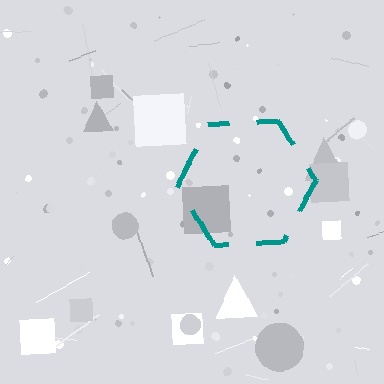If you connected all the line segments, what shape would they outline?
They would outline a hexagon.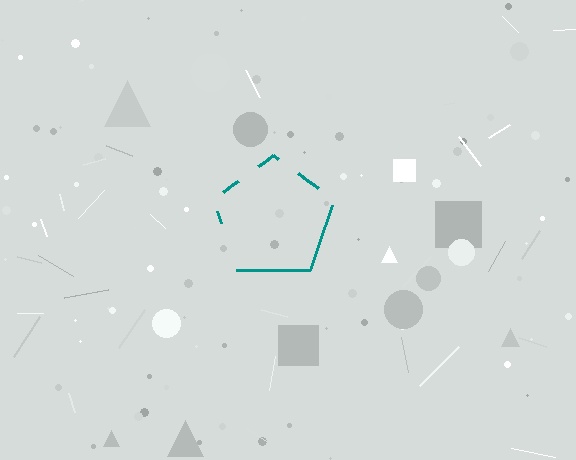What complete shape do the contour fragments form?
The contour fragments form a pentagon.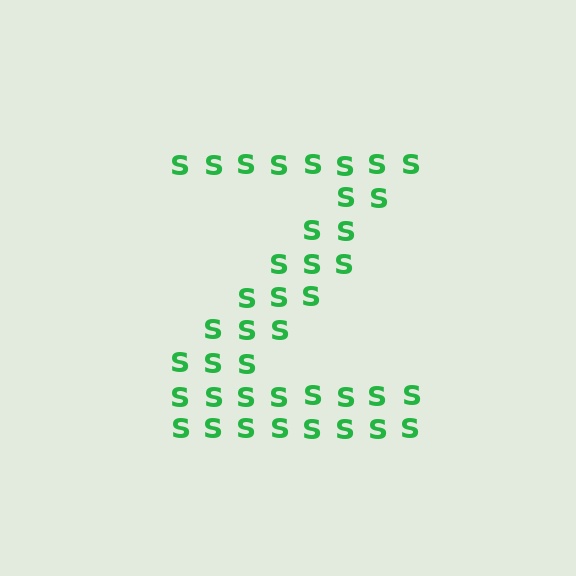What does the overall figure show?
The overall figure shows the letter Z.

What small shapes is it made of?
It is made of small letter S's.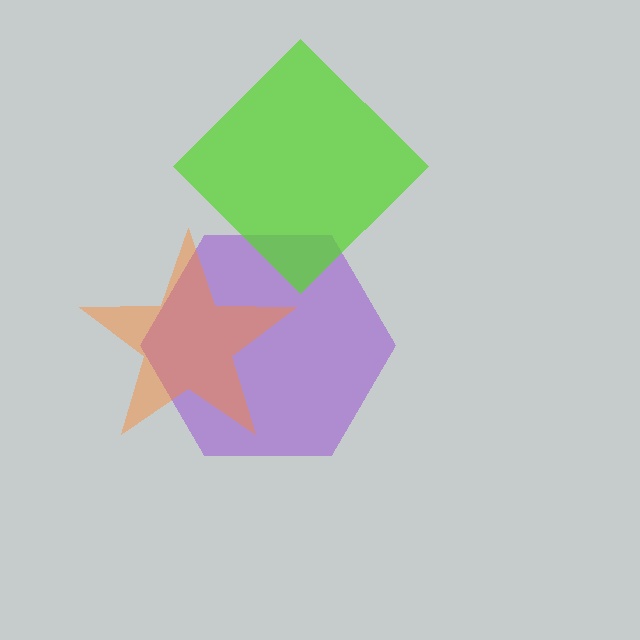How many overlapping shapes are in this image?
There are 3 overlapping shapes in the image.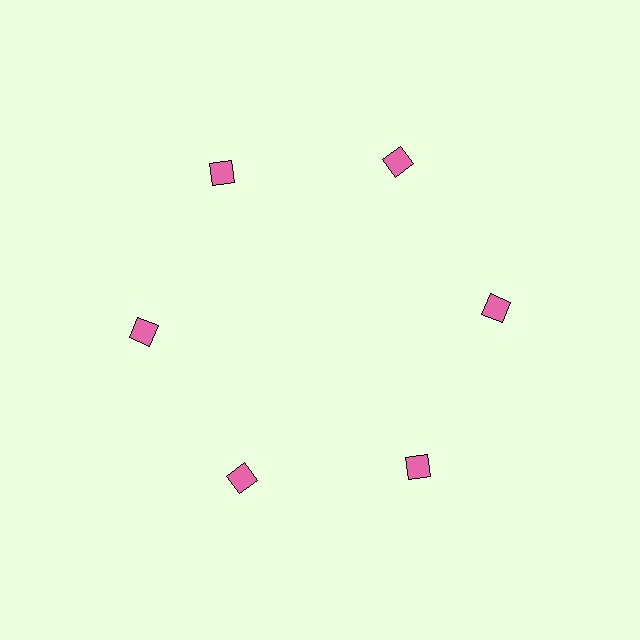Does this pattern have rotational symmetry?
Yes, this pattern has 6-fold rotational symmetry. It looks the same after rotating 60 degrees around the center.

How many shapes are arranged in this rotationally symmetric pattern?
There are 6 shapes, arranged in 6 groups of 1.